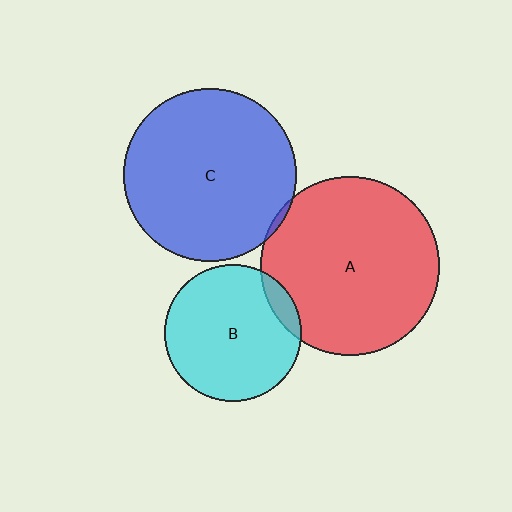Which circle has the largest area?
Circle A (red).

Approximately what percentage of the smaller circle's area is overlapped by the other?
Approximately 10%.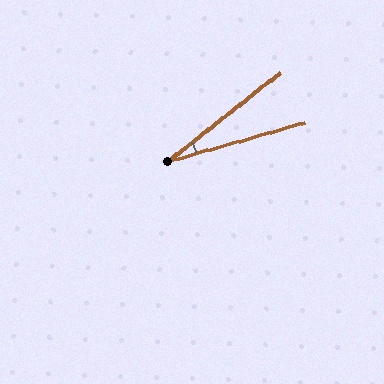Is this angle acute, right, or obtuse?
It is acute.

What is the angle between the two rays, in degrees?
Approximately 23 degrees.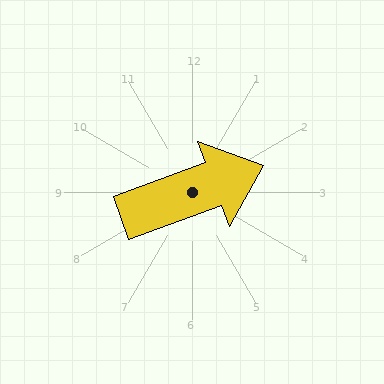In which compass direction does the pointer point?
East.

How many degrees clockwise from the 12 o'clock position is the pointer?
Approximately 70 degrees.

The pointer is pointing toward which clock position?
Roughly 2 o'clock.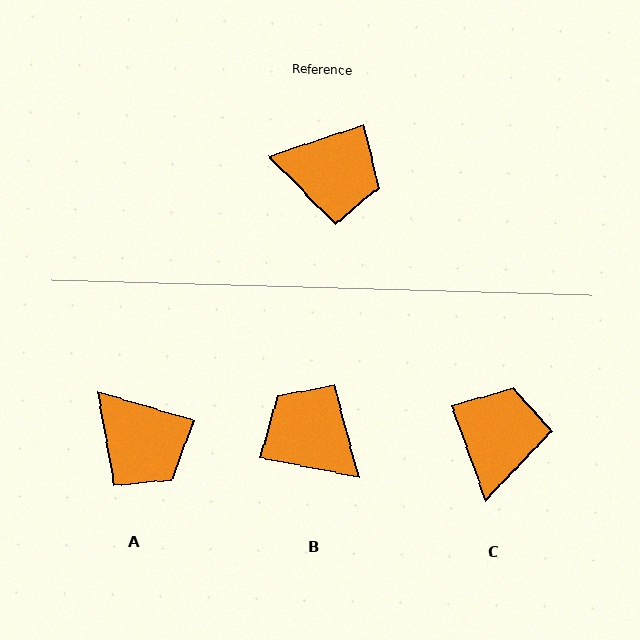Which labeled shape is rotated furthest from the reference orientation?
B, about 151 degrees away.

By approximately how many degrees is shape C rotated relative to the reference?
Approximately 92 degrees counter-clockwise.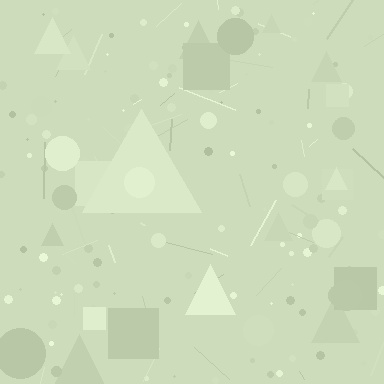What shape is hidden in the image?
A triangle is hidden in the image.